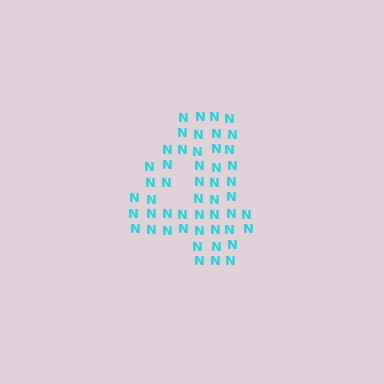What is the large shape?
The large shape is the digit 4.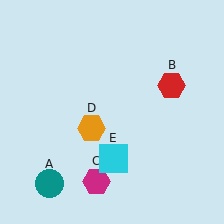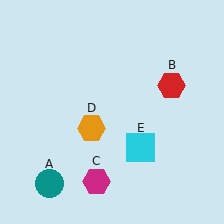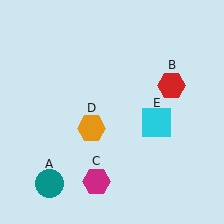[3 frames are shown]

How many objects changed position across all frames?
1 object changed position: cyan square (object E).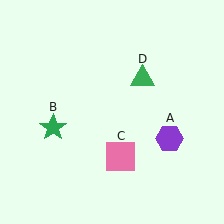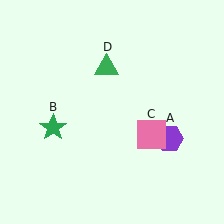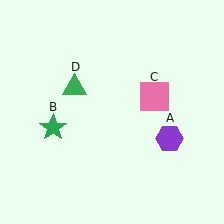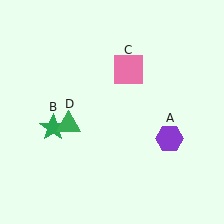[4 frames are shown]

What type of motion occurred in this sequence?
The pink square (object C), green triangle (object D) rotated counterclockwise around the center of the scene.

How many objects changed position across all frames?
2 objects changed position: pink square (object C), green triangle (object D).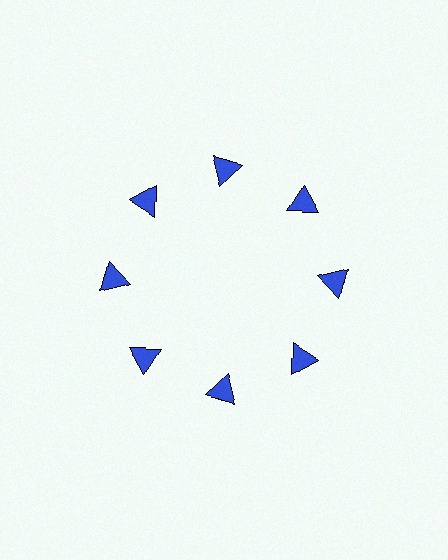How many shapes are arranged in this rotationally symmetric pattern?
There are 8 shapes, arranged in 8 groups of 1.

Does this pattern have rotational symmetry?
Yes, this pattern has 8-fold rotational symmetry. It looks the same after rotating 45 degrees around the center.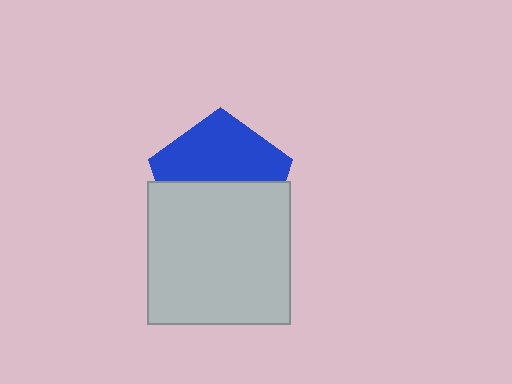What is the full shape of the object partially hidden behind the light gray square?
The partially hidden object is a blue pentagon.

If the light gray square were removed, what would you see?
You would see the complete blue pentagon.